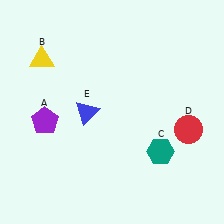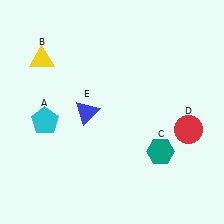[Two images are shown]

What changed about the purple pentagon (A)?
In Image 1, A is purple. In Image 2, it changed to cyan.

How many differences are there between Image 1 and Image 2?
There is 1 difference between the two images.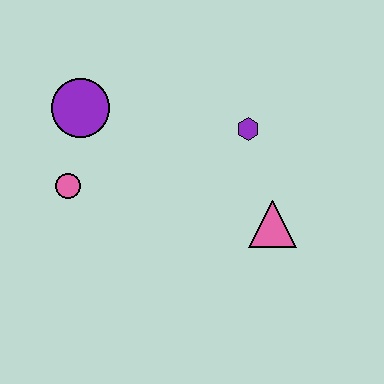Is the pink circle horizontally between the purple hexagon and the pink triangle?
No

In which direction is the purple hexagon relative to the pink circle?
The purple hexagon is to the right of the pink circle.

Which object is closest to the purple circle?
The pink circle is closest to the purple circle.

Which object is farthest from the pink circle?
The pink triangle is farthest from the pink circle.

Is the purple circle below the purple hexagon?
No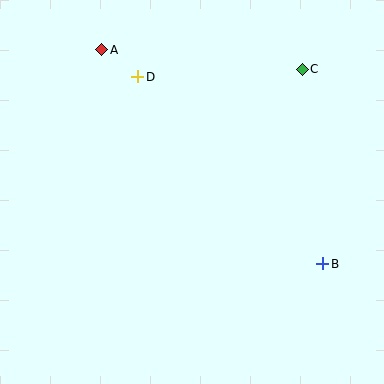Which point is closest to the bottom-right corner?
Point B is closest to the bottom-right corner.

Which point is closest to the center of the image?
Point D at (137, 77) is closest to the center.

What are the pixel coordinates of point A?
Point A is at (102, 50).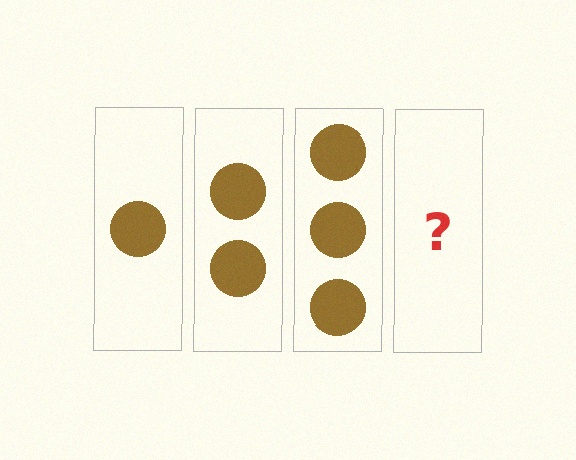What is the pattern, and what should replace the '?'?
The pattern is that each step adds one more circle. The '?' should be 4 circles.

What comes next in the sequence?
The next element should be 4 circles.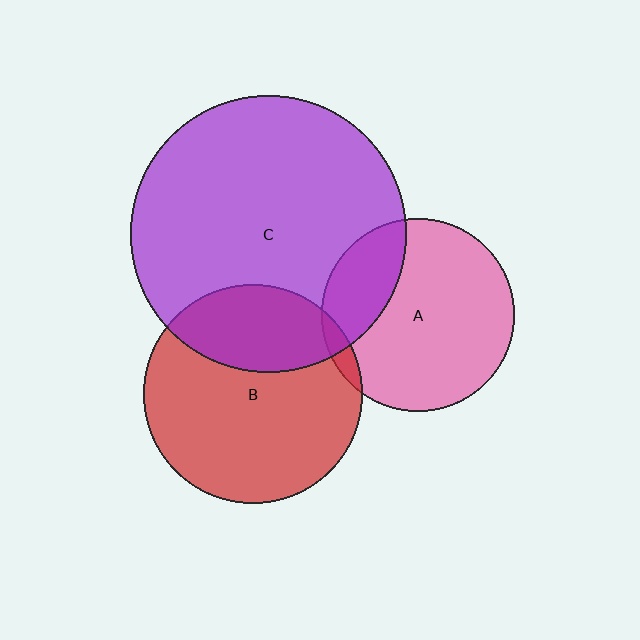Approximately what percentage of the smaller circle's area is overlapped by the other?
Approximately 25%.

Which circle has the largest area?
Circle C (purple).